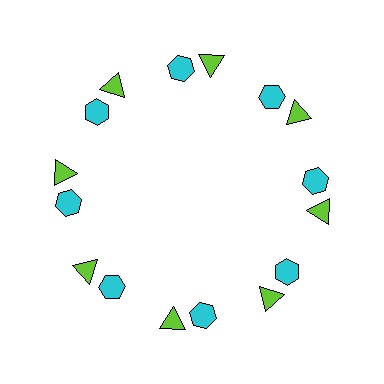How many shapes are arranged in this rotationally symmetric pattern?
There are 16 shapes, arranged in 8 groups of 2.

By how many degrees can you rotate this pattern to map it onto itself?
The pattern maps onto itself every 45 degrees of rotation.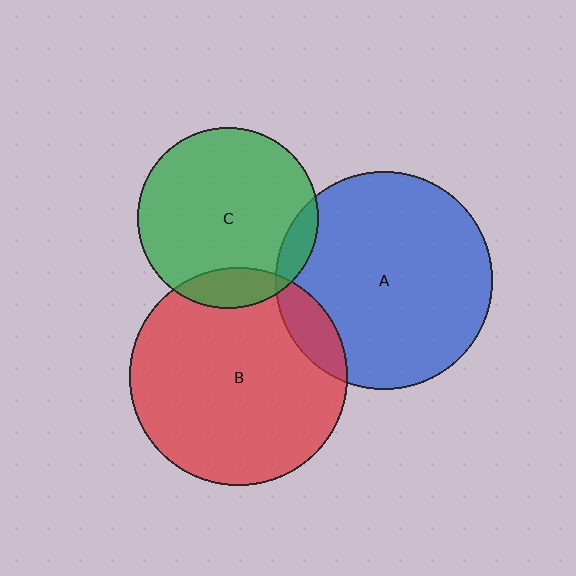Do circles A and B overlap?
Yes.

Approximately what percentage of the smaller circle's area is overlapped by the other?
Approximately 10%.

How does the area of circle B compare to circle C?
Approximately 1.5 times.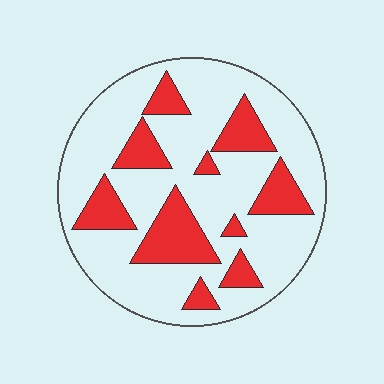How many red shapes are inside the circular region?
10.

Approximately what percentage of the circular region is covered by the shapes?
Approximately 25%.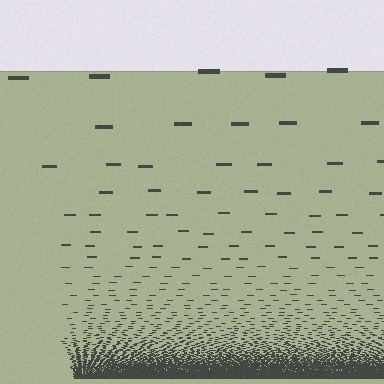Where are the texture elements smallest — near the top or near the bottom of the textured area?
Near the bottom.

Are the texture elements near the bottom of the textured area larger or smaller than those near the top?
Smaller. The gradient is inverted — elements near the bottom are smaller and denser.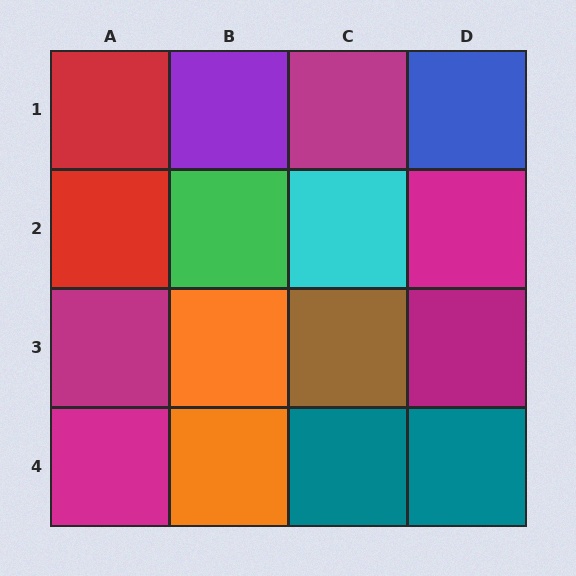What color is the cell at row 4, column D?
Teal.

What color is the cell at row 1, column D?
Blue.